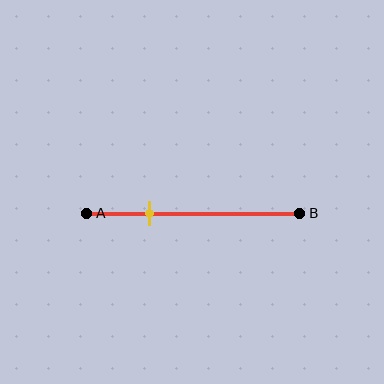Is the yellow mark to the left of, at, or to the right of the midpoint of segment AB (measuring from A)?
The yellow mark is to the left of the midpoint of segment AB.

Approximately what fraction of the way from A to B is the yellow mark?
The yellow mark is approximately 30% of the way from A to B.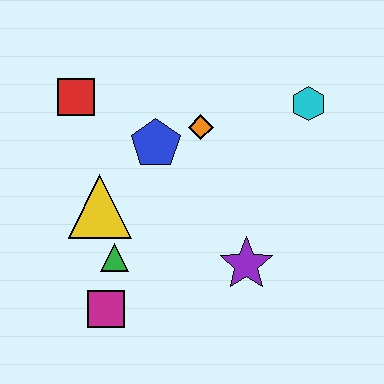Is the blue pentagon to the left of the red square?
No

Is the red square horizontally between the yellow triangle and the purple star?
No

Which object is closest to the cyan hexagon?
The orange diamond is closest to the cyan hexagon.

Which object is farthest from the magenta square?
The cyan hexagon is farthest from the magenta square.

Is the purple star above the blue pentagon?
No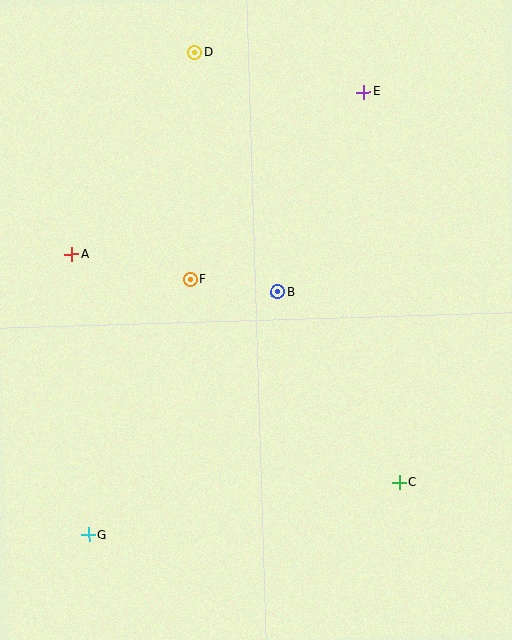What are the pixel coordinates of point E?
Point E is at (364, 92).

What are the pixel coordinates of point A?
Point A is at (72, 254).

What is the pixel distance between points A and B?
The distance between A and B is 210 pixels.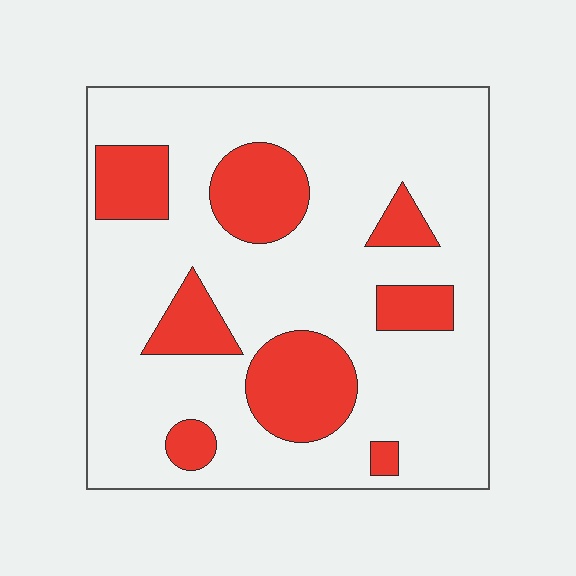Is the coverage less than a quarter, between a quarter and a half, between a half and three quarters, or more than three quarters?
Less than a quarter.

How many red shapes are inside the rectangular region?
8.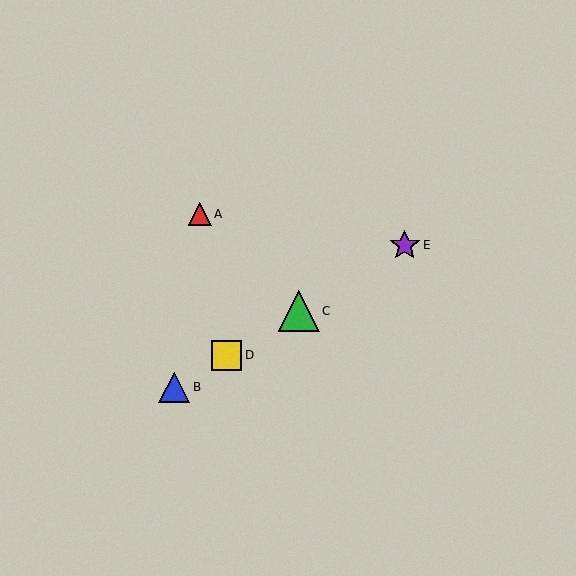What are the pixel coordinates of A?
Object A is at (200, 214).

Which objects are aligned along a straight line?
Objects B, C, D, E are aligned along a straight line.